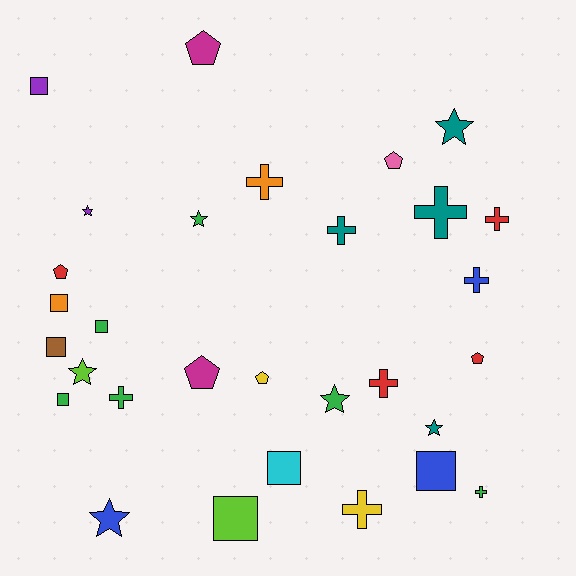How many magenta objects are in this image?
There are 2 magenta objects.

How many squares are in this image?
There are 8 squares.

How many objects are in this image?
There are 30 objects.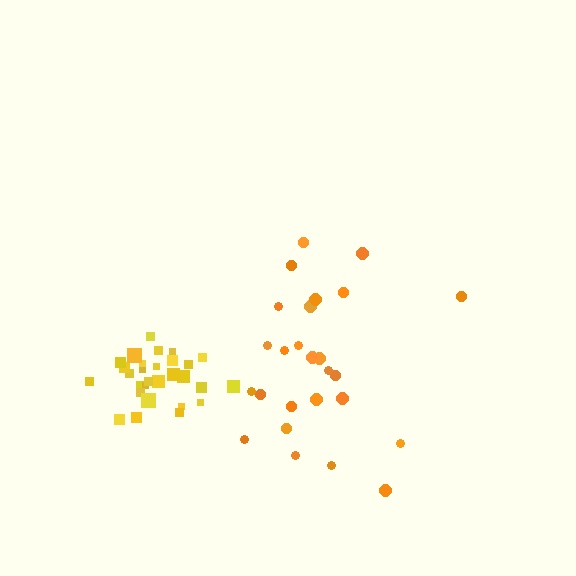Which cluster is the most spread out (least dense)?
Orange.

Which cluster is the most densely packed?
Yellow.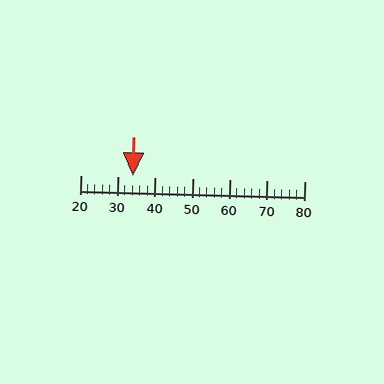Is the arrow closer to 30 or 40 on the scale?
The arrow is closer to 30.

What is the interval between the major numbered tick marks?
The major tick marks are spaced 10 units apart.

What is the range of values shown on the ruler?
The ruler shows values from 20 to 80.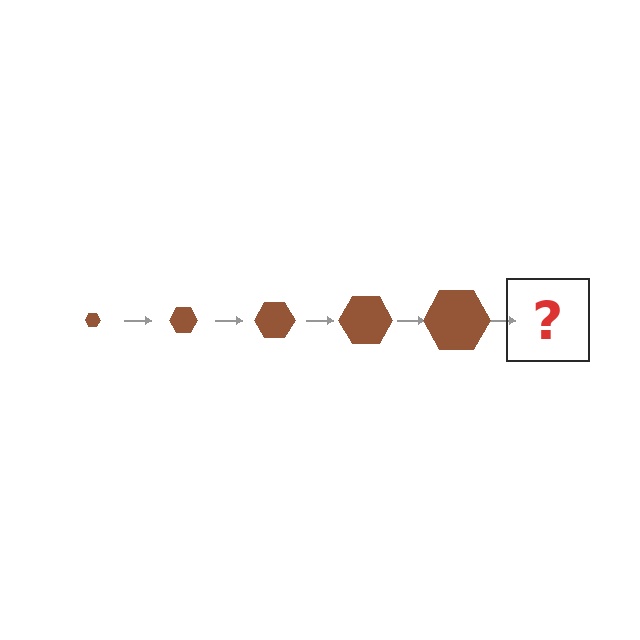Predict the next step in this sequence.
The next step is a brown hexagon, larger than the previous one.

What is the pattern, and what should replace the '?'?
The pattern is that the hexagon gets progressively larger each step. The '?' should be a brown hexagon, larger than the previous one.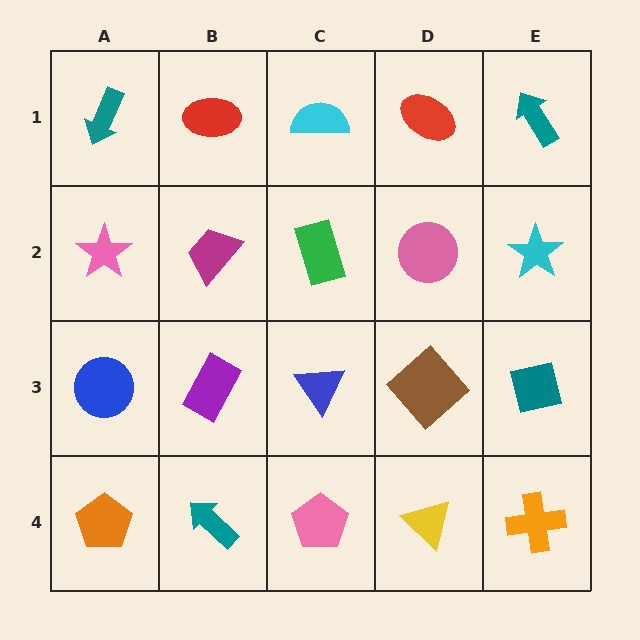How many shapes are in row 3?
5 shapes.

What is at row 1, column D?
A red ellipse.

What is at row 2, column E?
A cyan star.